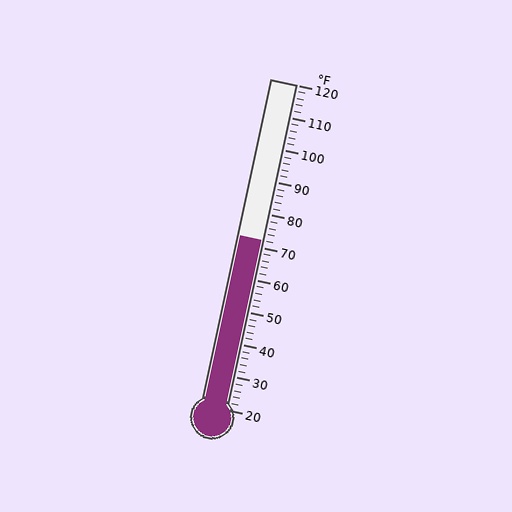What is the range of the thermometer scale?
The thermometer scale ranges from 20°F to 120°F.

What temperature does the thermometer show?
The thermometer shows approximately 72°F.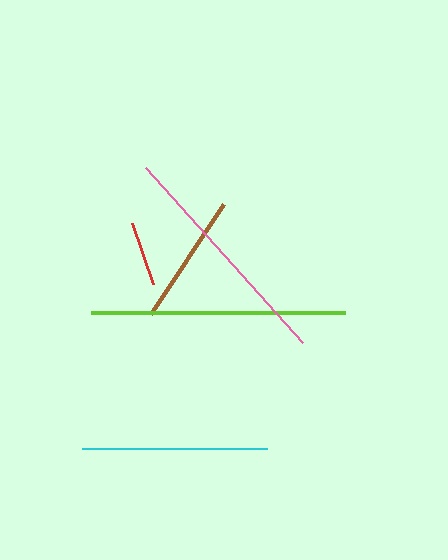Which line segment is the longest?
The lime line is the longest at approximately 254 pixels.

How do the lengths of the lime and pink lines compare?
The lime and pink lines are approximately the same length.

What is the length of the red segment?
The red segment is approximately 65 pixels long.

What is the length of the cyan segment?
The cyan segment is approximately 185 pixels long.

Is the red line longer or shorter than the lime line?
The lime line is longer than the red line.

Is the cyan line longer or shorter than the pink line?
The pink line is longer than the cyan line.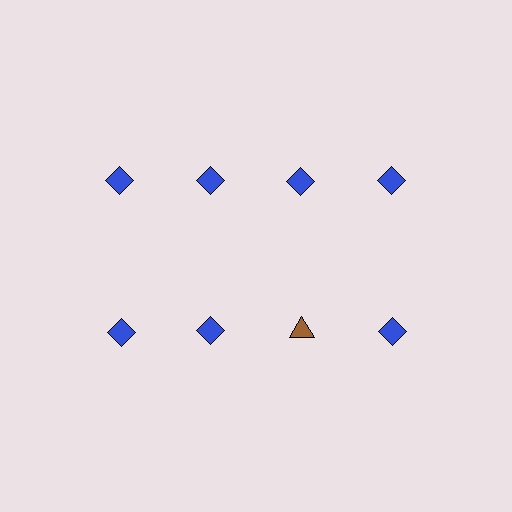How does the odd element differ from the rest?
It differs in both color (brown instead of blue) and shape (triangle instead of diamond).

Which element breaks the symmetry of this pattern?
The brown triangle in the second row, center column breaks the symmetry. All other shapes are blue diamonds.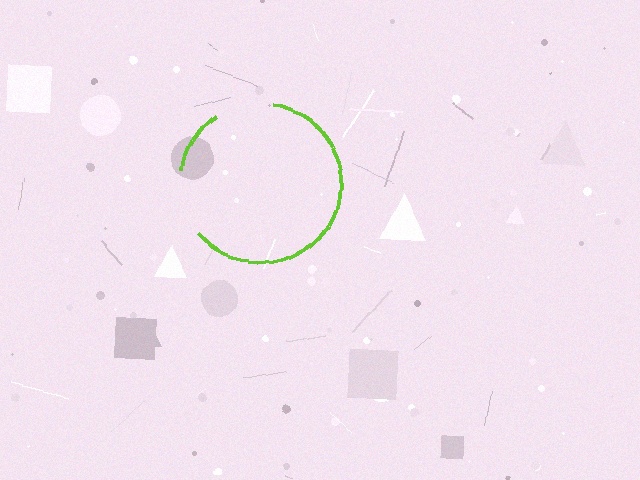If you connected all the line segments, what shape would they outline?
They would outline a circle.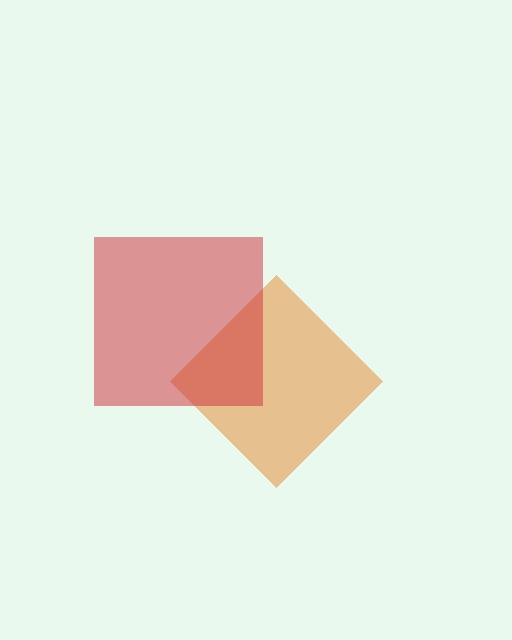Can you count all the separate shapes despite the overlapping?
Yes, there are 2 separate shapes.